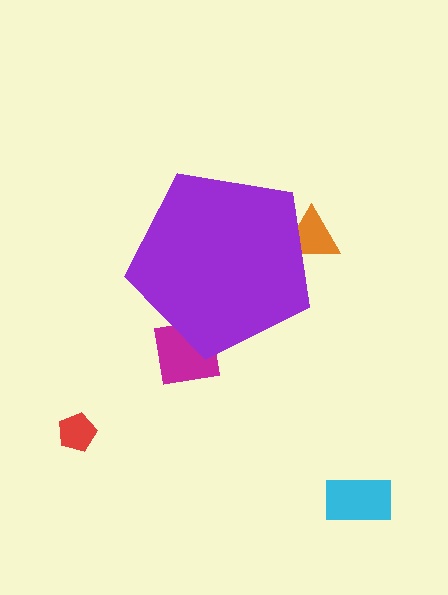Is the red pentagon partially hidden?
No, the red pentagon is fully visible.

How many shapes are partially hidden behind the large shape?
2 shapes are partially hidden.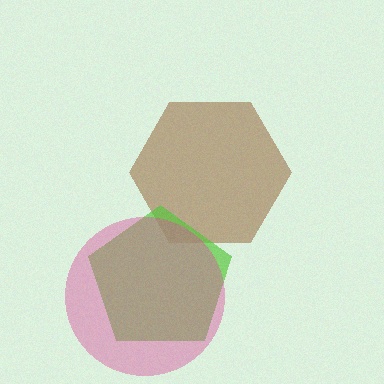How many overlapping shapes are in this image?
There are 3 overlapping shapes in the image.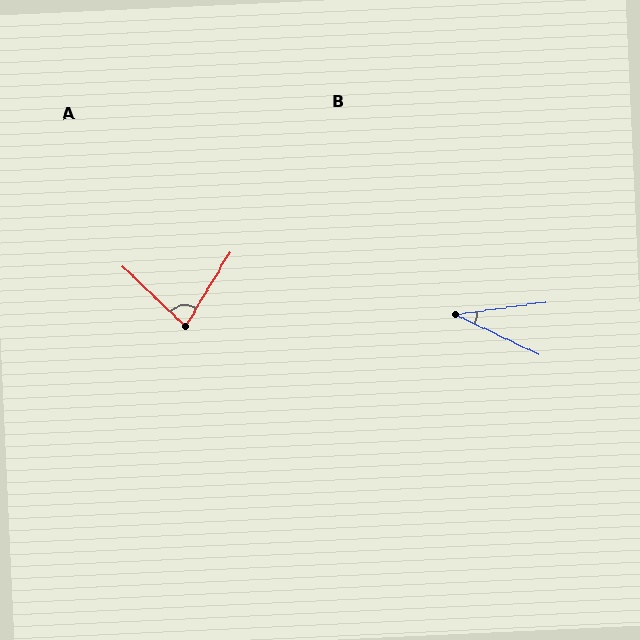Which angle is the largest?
A, at approximately 77 degrees.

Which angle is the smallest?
B, at approximately 33 degrees.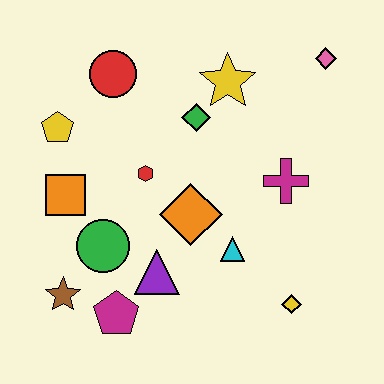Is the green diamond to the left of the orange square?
No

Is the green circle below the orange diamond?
Yes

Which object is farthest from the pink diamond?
The brown star is farthest from the pink diamond.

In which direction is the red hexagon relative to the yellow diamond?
The red hexagon is to the left of the yellow diamond.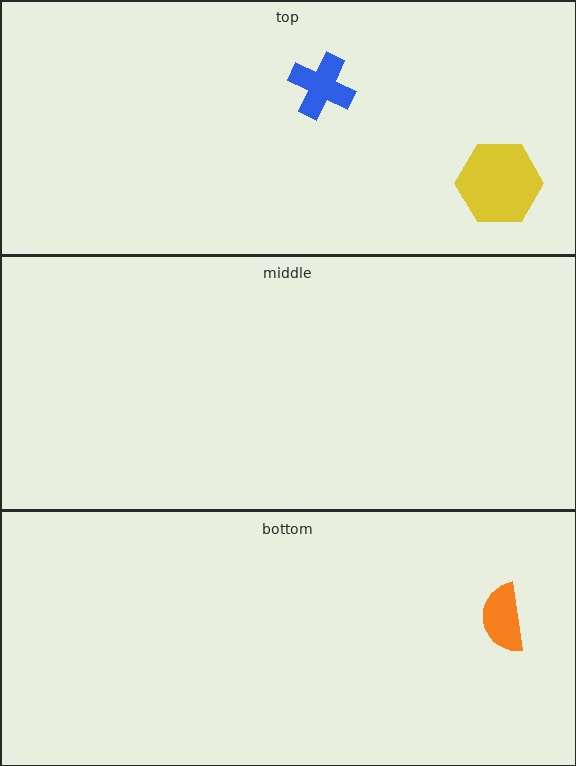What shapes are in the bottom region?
The orange semicircle.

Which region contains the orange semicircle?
The bottom region.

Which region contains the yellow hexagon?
The top region.